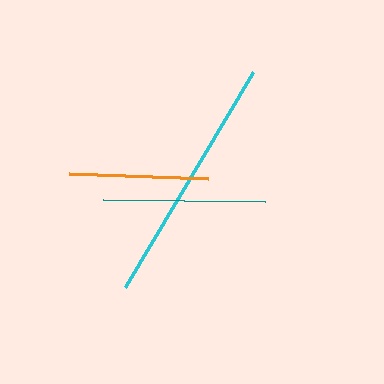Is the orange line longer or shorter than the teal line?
The teal line is longer than the orange line.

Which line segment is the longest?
The cyan line is the longest at approximately 249 pixels.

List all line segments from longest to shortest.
From longest to shortest: cyan, teal, orange.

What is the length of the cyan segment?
The cyan segment is approximately 249 pixels long.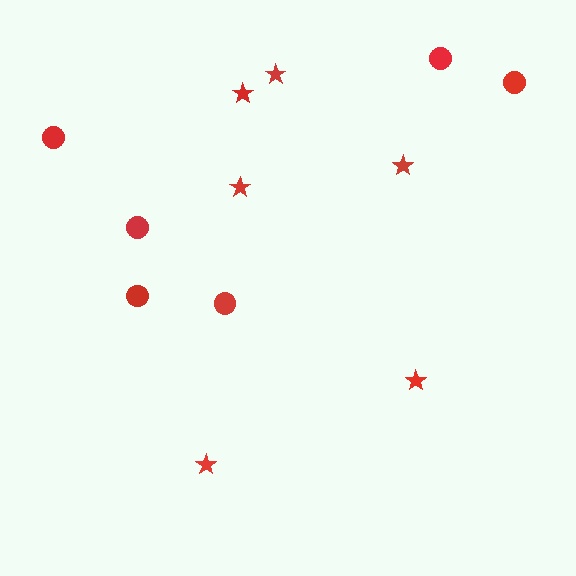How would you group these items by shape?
There are 2 groups: one group of circles (6) and one group of stars (6).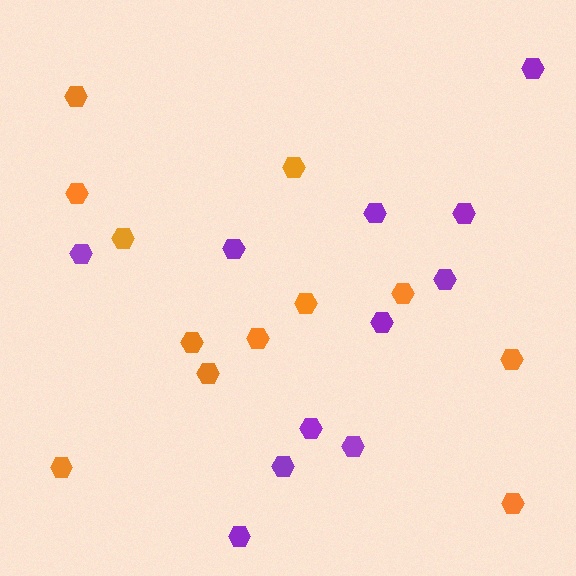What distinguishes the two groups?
There are 2 groups: one group of purple hexagons (11) and one group of orange hexagons (12).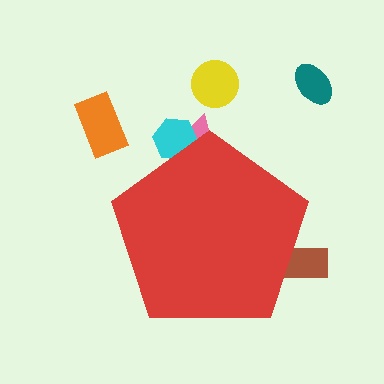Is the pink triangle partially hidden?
Yes, the pink triangle is partially hidden behind the red pentagon.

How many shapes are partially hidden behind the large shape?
3 shapes are partially hidden.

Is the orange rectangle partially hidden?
No, the orange rectangle is fully visible.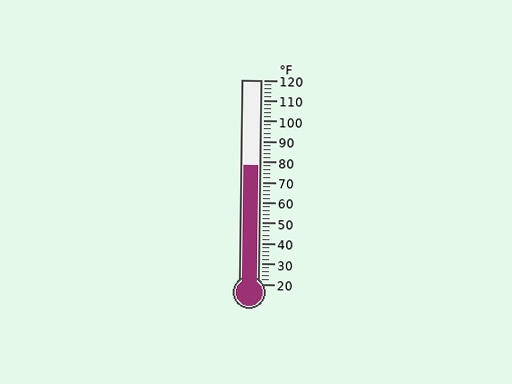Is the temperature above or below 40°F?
The temperature is above 40°F.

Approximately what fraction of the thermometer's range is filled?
The thermometer is filled to approximately 60% of its range.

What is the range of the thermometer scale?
The thermometer scale ranges from 20°F to 120°F.